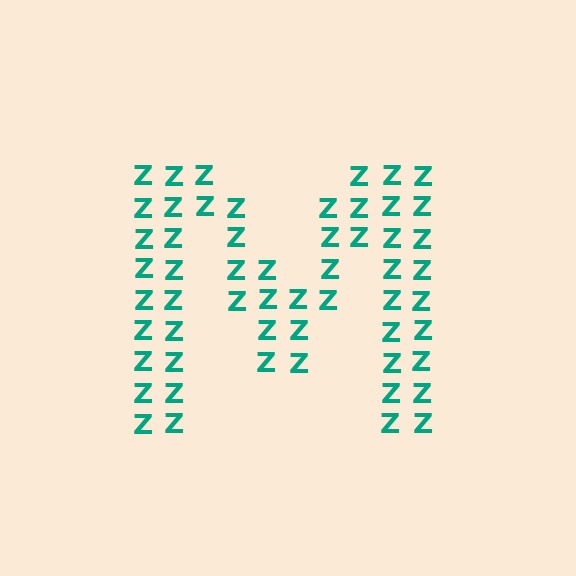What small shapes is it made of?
It is made of small letter Z's.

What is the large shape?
The large shape is the letter M.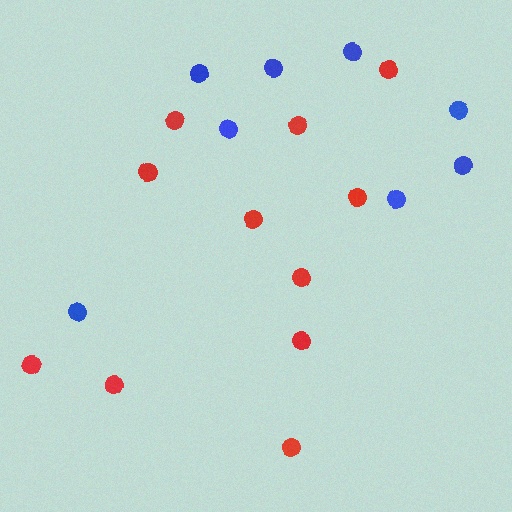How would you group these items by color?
There are 2 groups: one group of blue circles (8) and one group of red circles (11).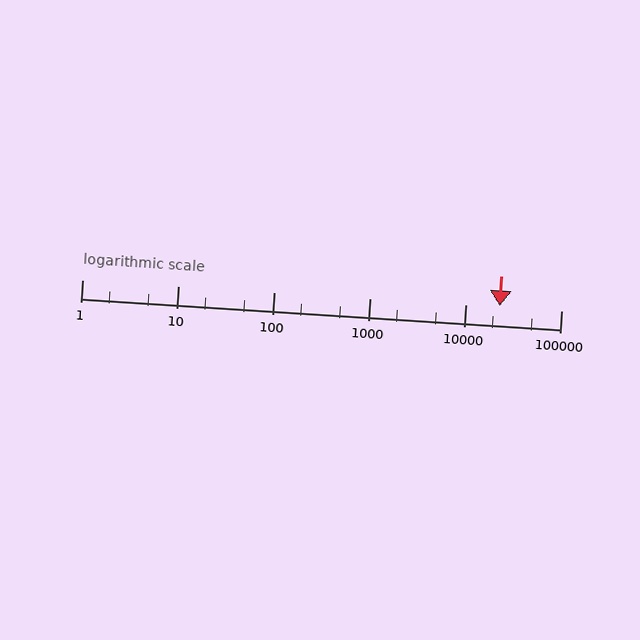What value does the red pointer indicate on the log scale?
The pointer indicates approximately 23000.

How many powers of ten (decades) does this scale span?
The scale spans 5 decades, from 1 to 100000.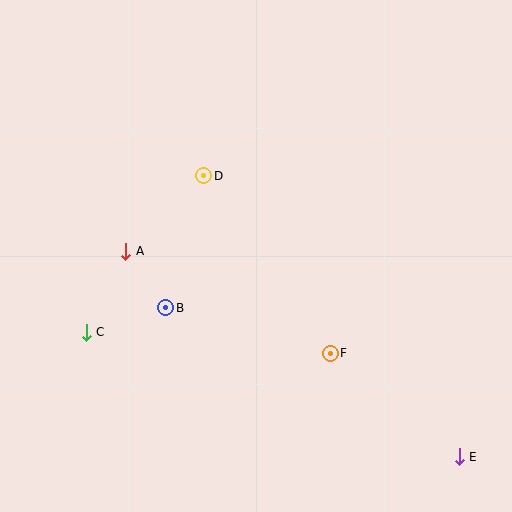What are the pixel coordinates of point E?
Point E is at (459, 457).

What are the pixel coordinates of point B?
Point B is at (166, 308).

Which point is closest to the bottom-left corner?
Point C is closest to the bottom-left corner.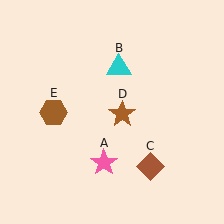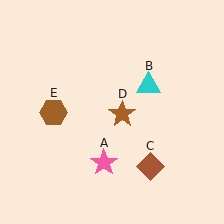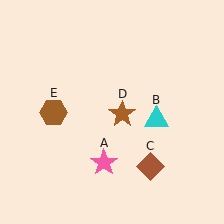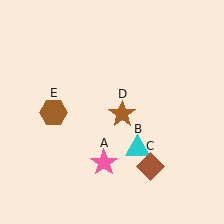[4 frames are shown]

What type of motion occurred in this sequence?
The cyan triangle (object B) rotated clockwise around the center of the scene.